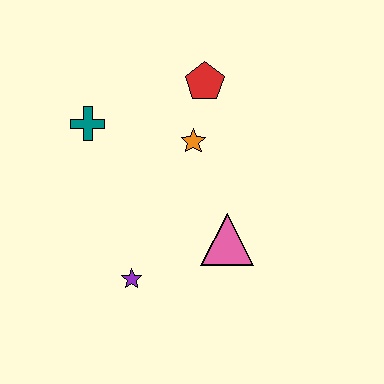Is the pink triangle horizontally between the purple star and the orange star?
No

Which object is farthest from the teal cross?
The pink triangle is farthest from the teal cross.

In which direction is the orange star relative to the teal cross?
The orange star is to the right of the teal cross.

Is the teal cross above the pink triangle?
Yes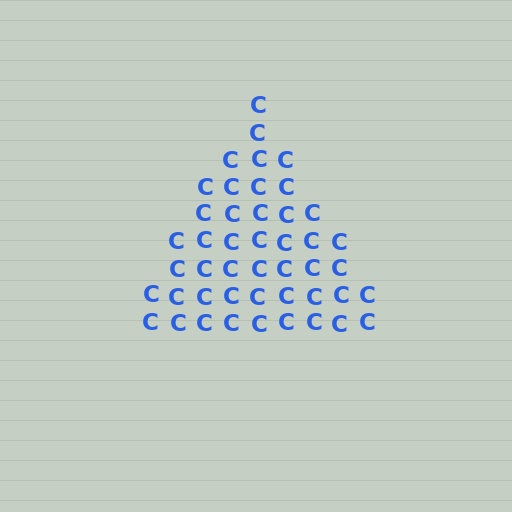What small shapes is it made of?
It is made of small letter C's.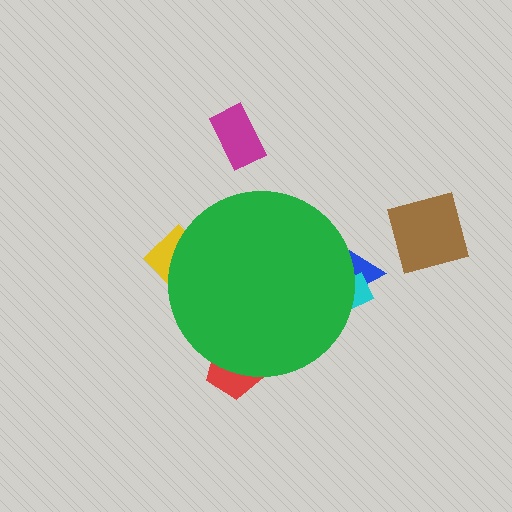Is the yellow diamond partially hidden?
Yes, the yellow diamond is partially hidden behind the green circle.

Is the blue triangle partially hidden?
Yes, the blue triangle is partially hidden behind the green circle.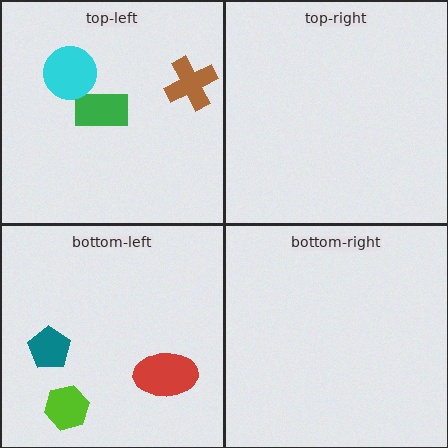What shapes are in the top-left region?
The brown cross, the green rectangle, the cyan circle.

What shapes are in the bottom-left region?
The teal pentagon, the lime hexagon, the red ellipse.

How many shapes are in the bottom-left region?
3.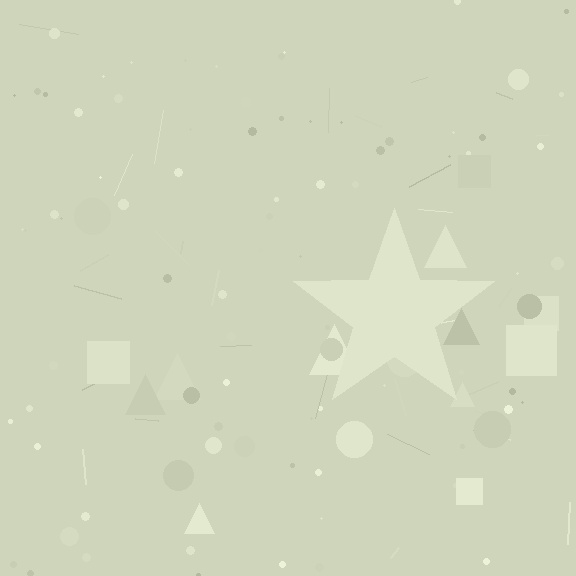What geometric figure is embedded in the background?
A star is embedded in the background.